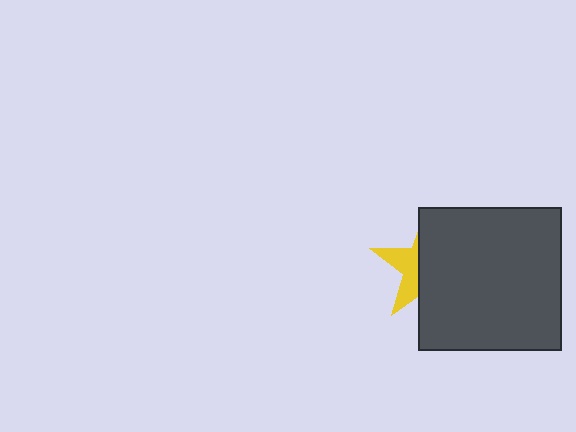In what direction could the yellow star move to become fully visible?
The yellow star could move left. That would shift it out from behind the dark gray square entirely.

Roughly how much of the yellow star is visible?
A small part of it is visible (roughly 35%).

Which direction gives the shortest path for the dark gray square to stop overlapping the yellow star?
Moving right gives the shortest separation.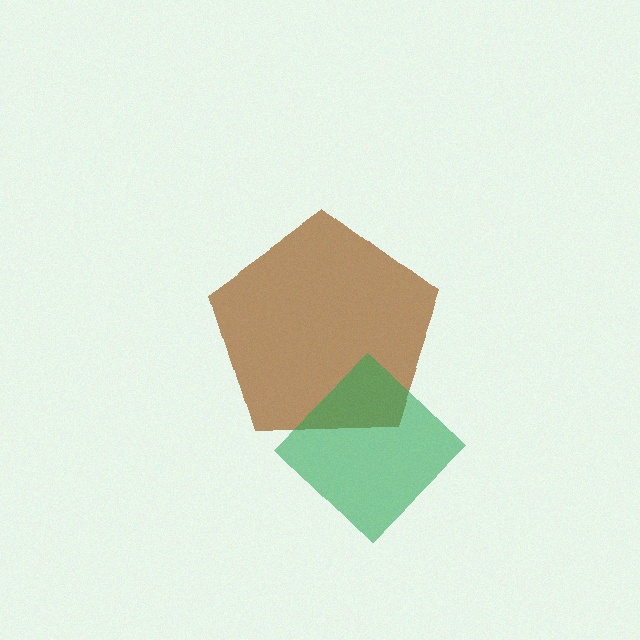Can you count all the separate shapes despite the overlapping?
Yes, there are 2 separate shapes.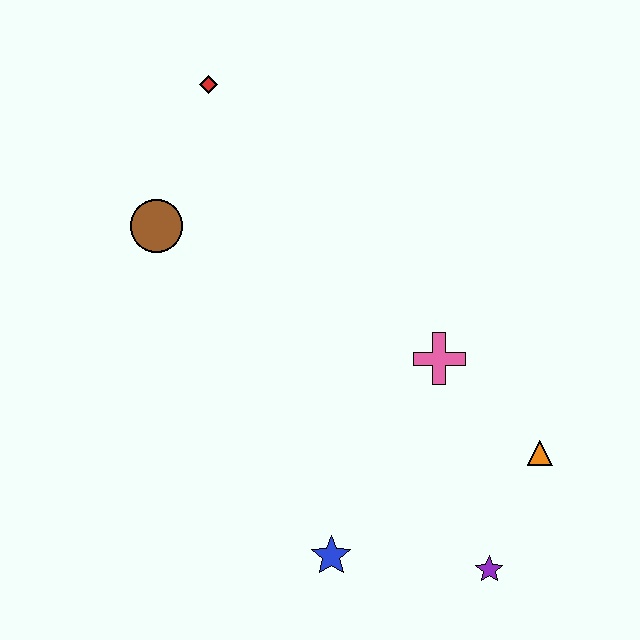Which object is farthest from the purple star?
The red diamond is farthest from the purple star.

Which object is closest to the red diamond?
The brown circle is closest to the red diamond.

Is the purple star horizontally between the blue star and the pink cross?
No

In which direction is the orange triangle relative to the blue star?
The orange triangle is to the right of the blue star.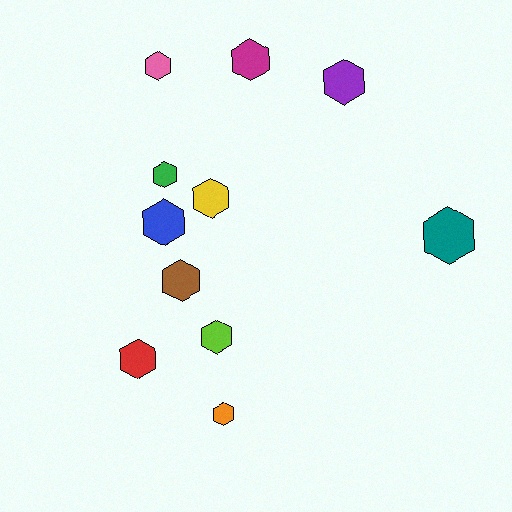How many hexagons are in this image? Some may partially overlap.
There are 11 hexagons.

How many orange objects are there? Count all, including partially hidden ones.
There is 1 orange object.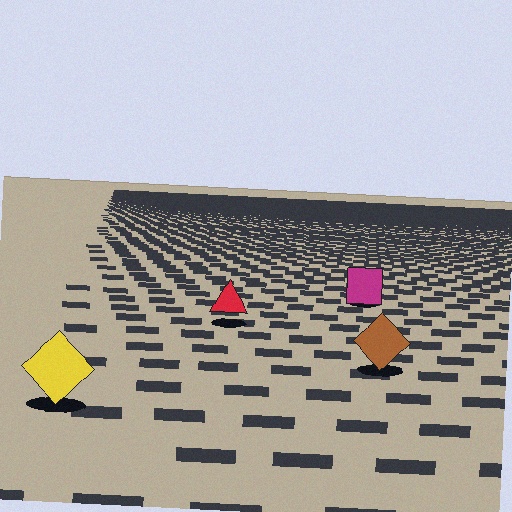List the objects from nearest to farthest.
From nearest to farthest: the yellow diamond, the brown diamond, the red triangle, the magenta square.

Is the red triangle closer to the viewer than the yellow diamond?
No. The yellow diamond is closer — you can tell from the texture gradient: the ground texture is coarser near it.